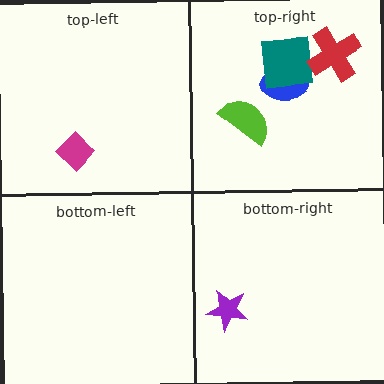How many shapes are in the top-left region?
1.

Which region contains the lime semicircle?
The top-right region.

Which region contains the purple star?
The bottom-right region.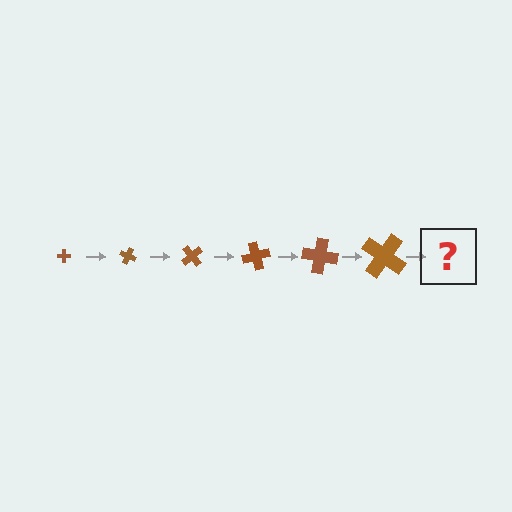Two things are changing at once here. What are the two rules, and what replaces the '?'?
The two rules are that the cross grows larger each step and it rotates 25 degrees each step. The '?' should be a cross, larger than the previous one and rotated 150 degrees from the start.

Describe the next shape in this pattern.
It should be a cross, larger than the previous one and rotated 150 degrees from the start.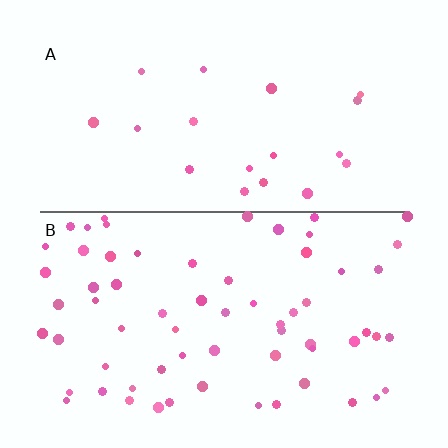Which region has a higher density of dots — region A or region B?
B (the bottom).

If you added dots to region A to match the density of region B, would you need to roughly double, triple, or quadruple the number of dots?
Approximately triple.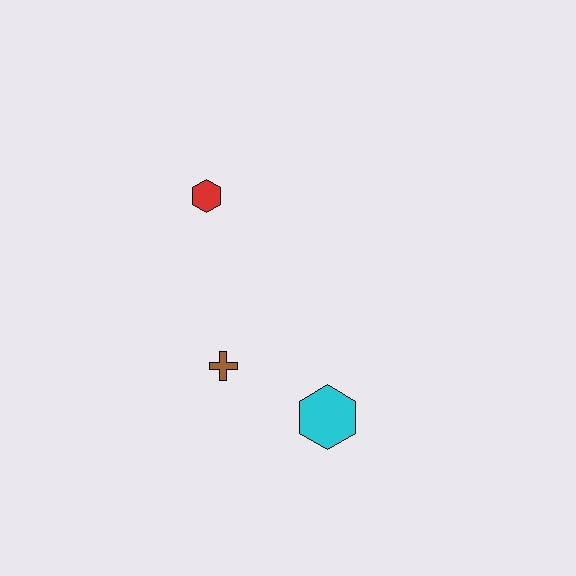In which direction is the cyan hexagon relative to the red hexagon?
The cyan hexagon is below the red hexagon.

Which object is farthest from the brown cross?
The red hexagon is farthest from the brown cross.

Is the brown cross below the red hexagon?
Yes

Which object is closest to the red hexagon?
The brown cross is closest to the red hexagon.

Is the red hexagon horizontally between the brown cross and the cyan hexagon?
No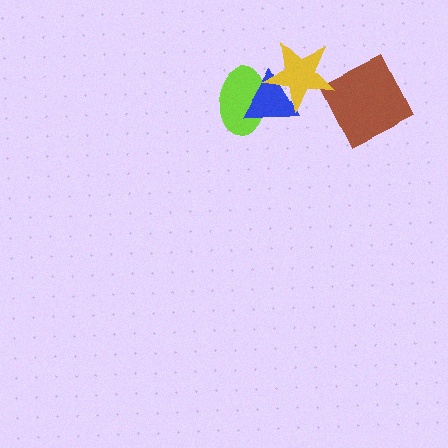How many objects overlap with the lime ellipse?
2 objects overlap with the lime ellipse.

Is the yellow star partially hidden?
No, no other shape covers it.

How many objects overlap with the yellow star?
2 objects overlap with the yellow star.